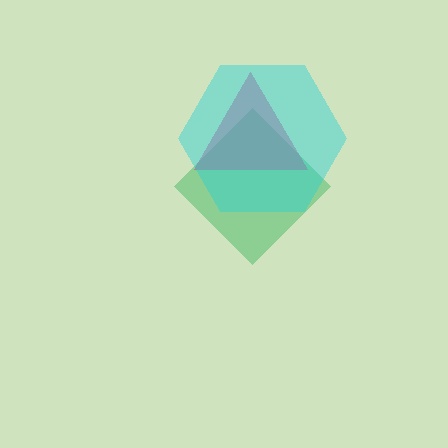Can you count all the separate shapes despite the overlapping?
Yes, there are 3 separate shapes.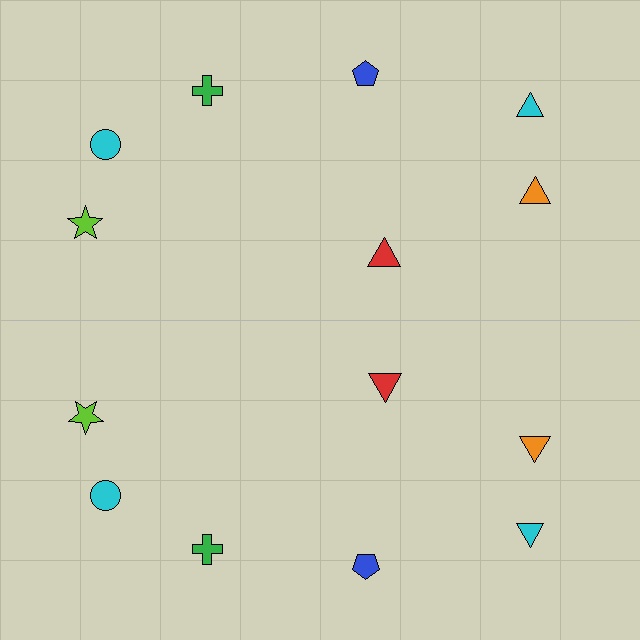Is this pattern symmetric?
Yes, this pattern has bilateral (reflection) symmetry.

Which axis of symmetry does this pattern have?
The pattern has a horizontal axis of symmetry running through the center of the image.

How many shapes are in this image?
There are 14 shapes in this image.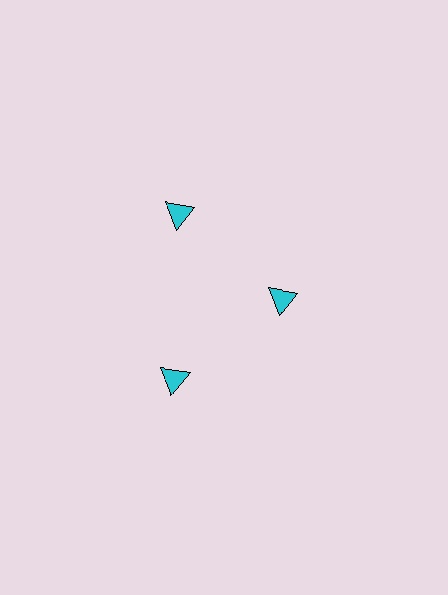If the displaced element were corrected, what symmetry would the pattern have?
It would have 3-fold rotational symmetry — the pattern would map onto itself every 120 degrees.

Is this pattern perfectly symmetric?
No. The 3 cyan triangles are arranged in a ring, but one element near the 3 o'clock position is pulled inward toward the center, breaking the 3-fold rotational symmetry.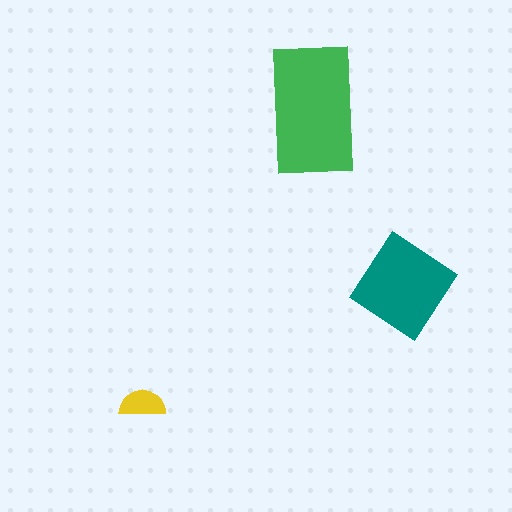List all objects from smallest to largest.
The yellow semicircle, the teal diamond, the green rectangle.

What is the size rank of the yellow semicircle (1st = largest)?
3rd.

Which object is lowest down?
The yellow semicircle is bottommost.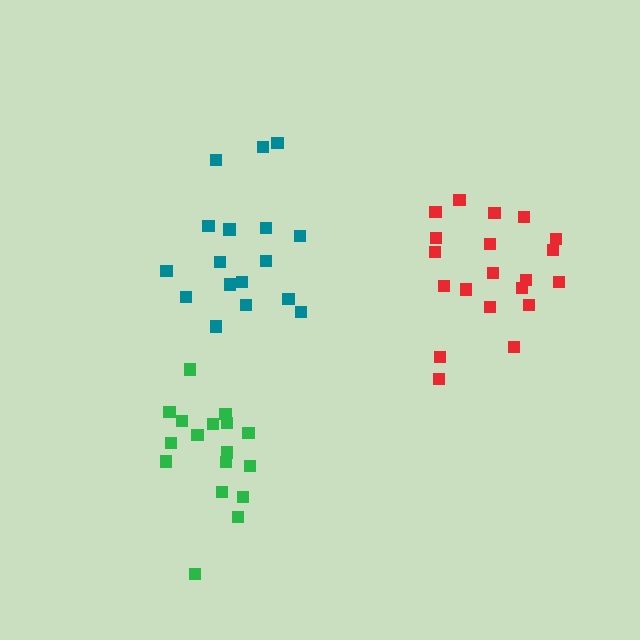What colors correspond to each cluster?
The clusters are colored: teal, red, green.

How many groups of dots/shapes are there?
There are 3 groups.